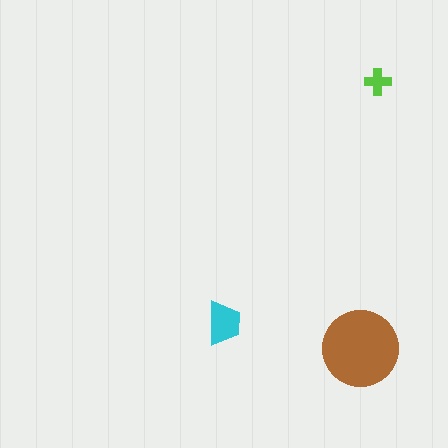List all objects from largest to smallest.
The brown circle, the cyan trapezoid, the lime cross.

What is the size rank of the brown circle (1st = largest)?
1st.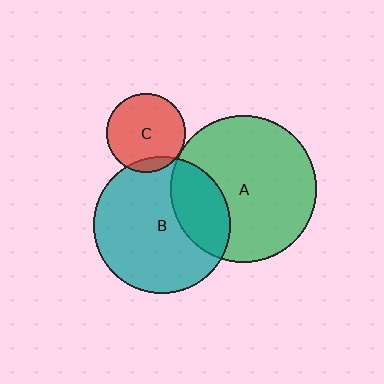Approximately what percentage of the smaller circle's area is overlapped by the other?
Approximately 10%.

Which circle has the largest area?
Circle A (green).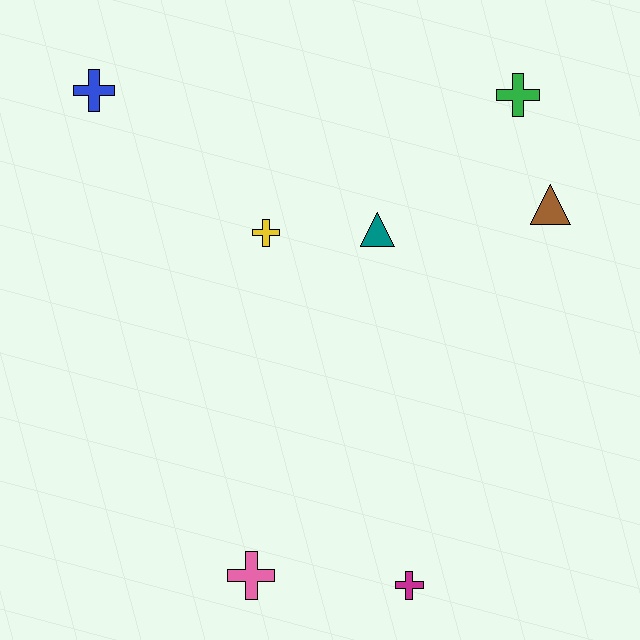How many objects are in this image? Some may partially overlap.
There are 7 objects.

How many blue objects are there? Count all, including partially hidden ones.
There is 1 blue object.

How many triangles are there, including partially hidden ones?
There are 2 triangles.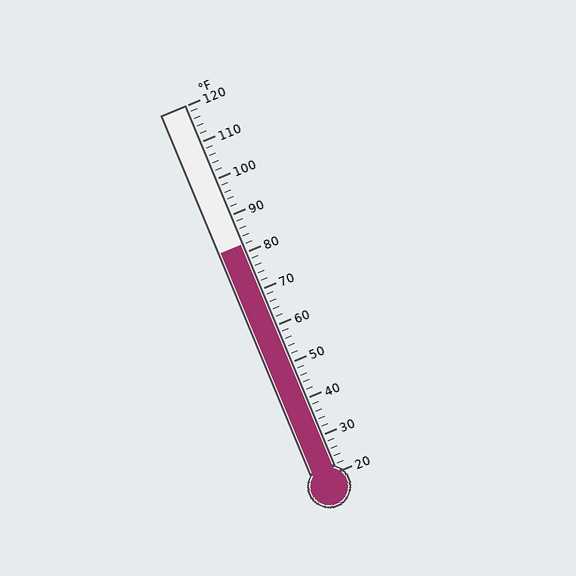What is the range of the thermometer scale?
The thermometer scale ranges from 20°F to 120°F.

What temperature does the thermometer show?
The thermometer shows approximately 82°F.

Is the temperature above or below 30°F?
The temperature is above 30°F.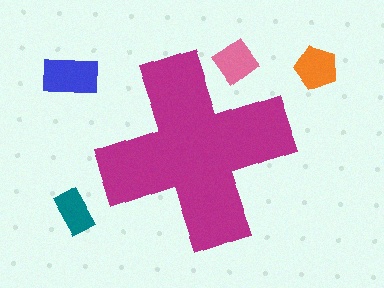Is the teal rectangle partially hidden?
No, the teal rectangle is fully visible.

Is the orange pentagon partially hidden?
No, the orange pentagon is fully visible.